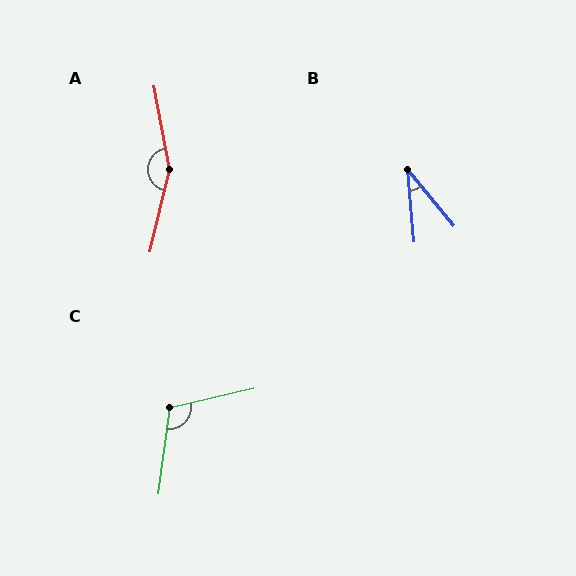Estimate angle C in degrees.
Approximately 110 degrees.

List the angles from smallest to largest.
B (34°), C (110°), A (156°).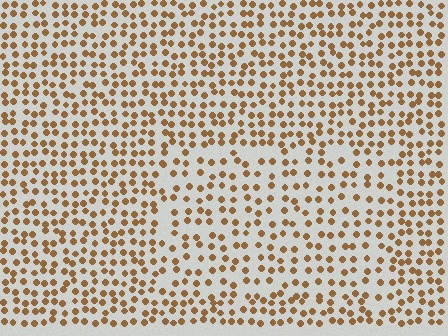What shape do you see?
I see a rectangle.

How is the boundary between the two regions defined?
The boundary is defined by a change in element density (approximately 1.5x ratio). All elements are the same color, size, and shape.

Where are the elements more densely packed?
The elements are more densely packed outside the rectangle boundary.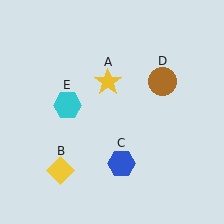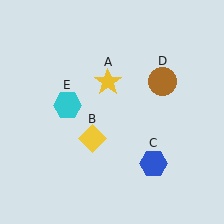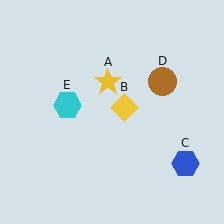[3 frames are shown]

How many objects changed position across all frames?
2 objects changed position: yellow diamond (object B), blue hexagon (object C).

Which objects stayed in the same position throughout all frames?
Yellow star (object A) and brown circle (object D) and cyan hexagon (object E) remained stationary.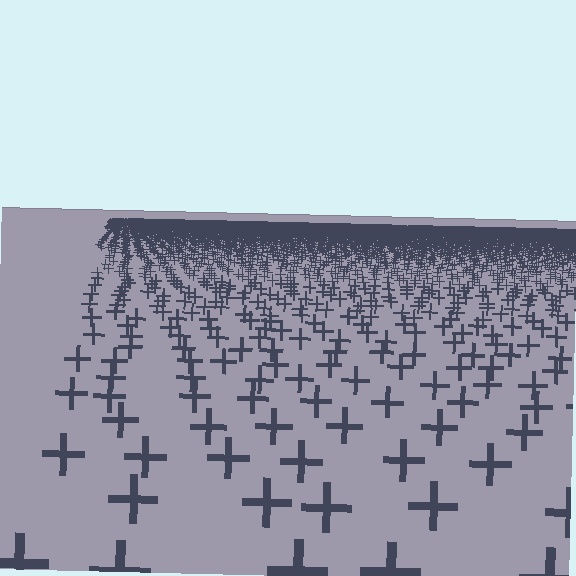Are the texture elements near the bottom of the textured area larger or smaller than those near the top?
Larger. Near the bottom, elements are closer to the viewer and appear at a bigger on-screen size.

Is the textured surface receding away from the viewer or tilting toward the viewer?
The surface is receding away from the viewer. Texture elements get smaller and denser toward the top.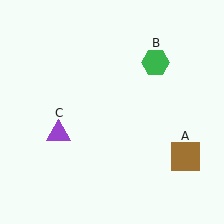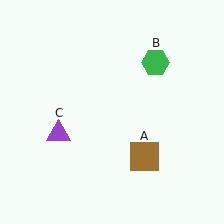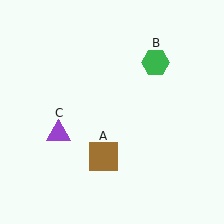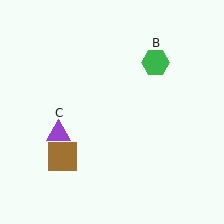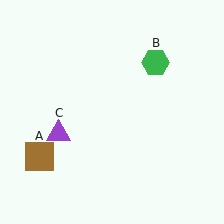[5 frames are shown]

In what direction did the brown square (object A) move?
The brown square (object A) moved left.